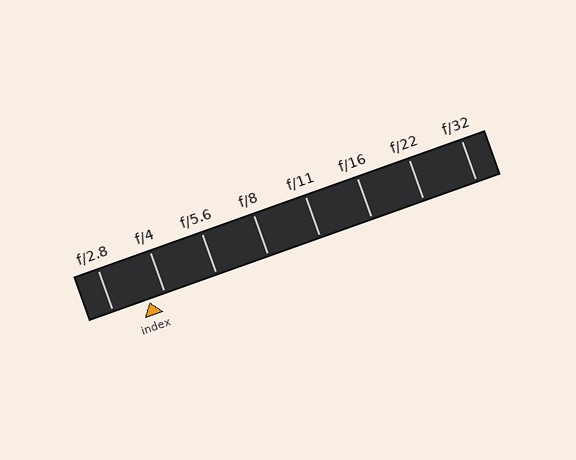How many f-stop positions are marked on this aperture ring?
There are 8 f-stop positions marked.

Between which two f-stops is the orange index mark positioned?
The index mark is between f/2.8 and f/4.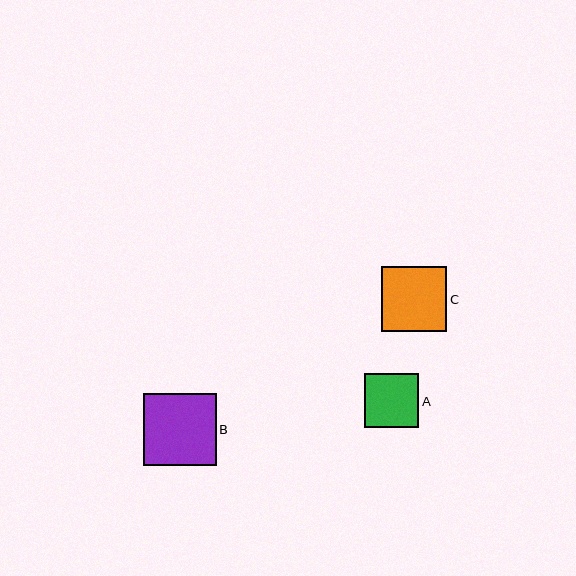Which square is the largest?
Square B is the largest with a size of approximately 73 pixels.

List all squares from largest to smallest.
From largest to smallest: B, C, A.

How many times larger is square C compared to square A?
Square C is approximately 1.2 times the size of square A.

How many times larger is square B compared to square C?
Square B is approximately 1.1 times the size of square C.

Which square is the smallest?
Square A is the smallest with a size of approximately 54 pixels.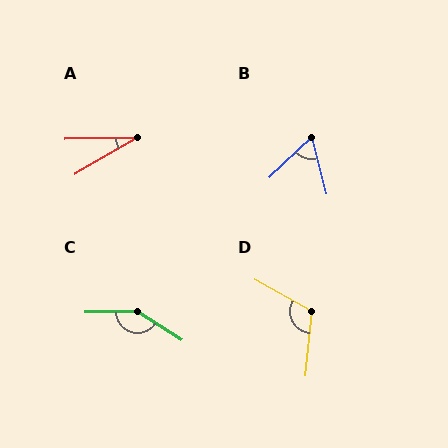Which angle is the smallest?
A, at approximately 29 degrees.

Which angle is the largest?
C, at approximately 147 degrees.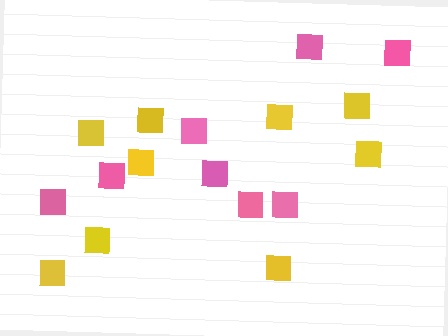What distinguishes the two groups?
There are 2 groups: one group of yellow squares (9) and one group of pink squares (8).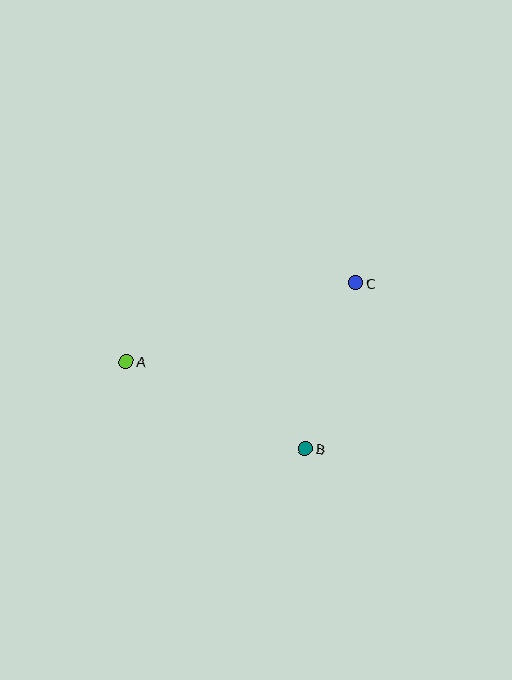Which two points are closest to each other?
Points B and C are closest to each other.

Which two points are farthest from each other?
Points A and C are farthest from each other.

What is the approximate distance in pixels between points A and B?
The distance between A and B is approximately 199 pixels.